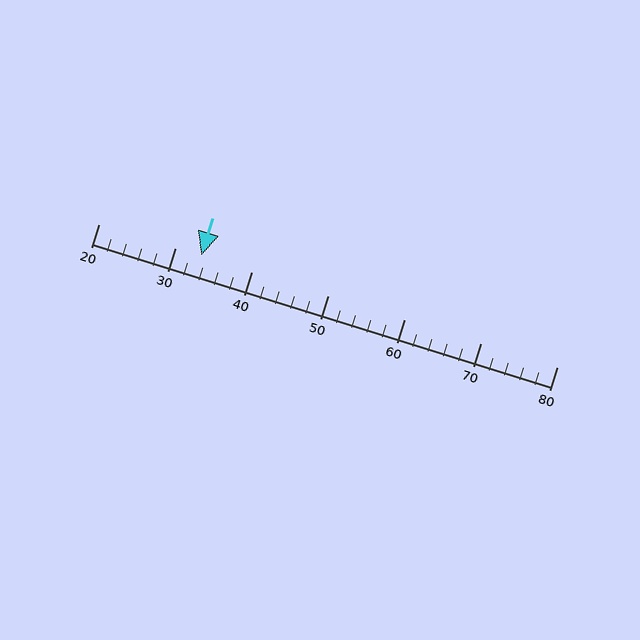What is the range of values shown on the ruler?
The ruler shows values from 20 to 80.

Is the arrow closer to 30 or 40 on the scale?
The arrow is closer to 30.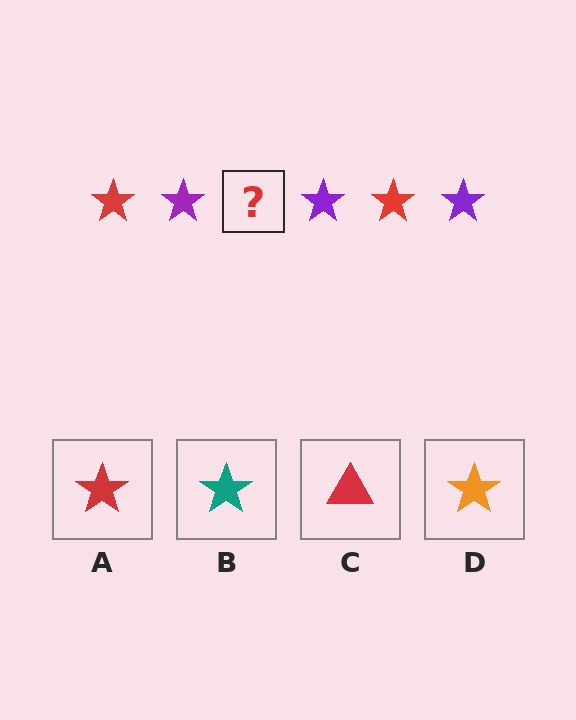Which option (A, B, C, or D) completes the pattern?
A.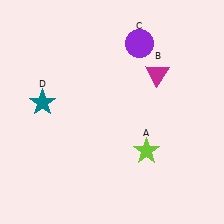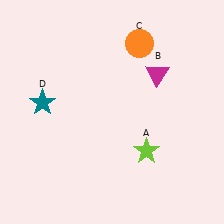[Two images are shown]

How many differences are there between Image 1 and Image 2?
There is 1 difference between the two images.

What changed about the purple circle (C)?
In Image 1, C is purple. In Image 2, it changed to orange.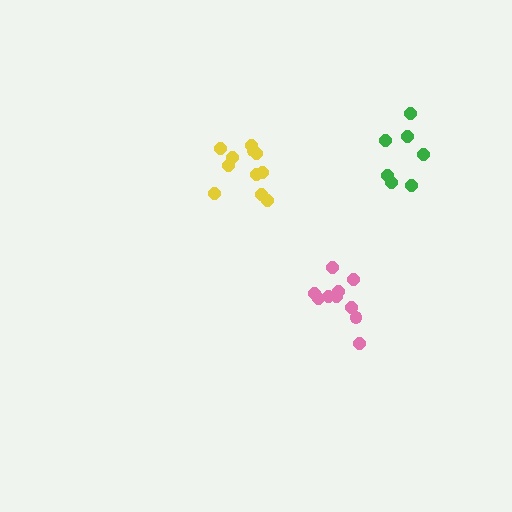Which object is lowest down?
The pink cluster is bottommost.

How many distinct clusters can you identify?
There are 3 distinct clusters.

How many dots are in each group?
Group 1: 11 dots, Group 2: 7 dots, Group 3: 10 dots (28 total).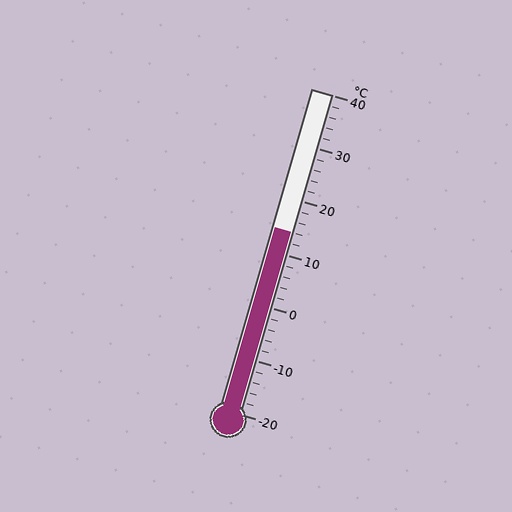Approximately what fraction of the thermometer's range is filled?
The thermometer is filled to approximately 55% of its range.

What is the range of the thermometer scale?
The thermometer scale ranges from -20°C to 40°C.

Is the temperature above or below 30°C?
The temperature is below 30°C.